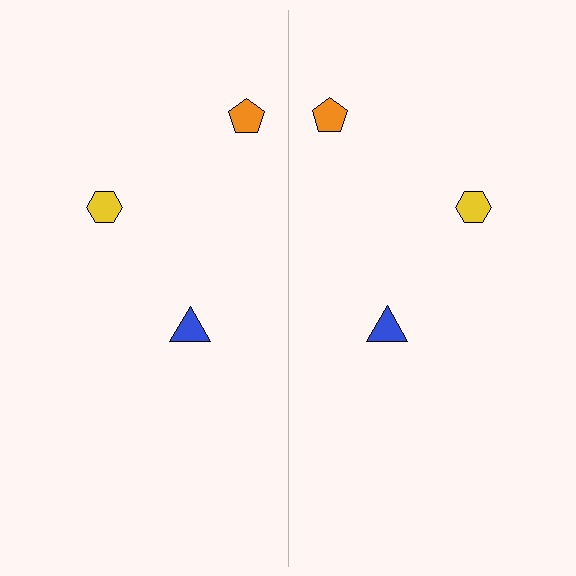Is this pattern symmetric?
Yes, this pattern has bilateral (reflection) symmetry.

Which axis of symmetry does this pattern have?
The pattern has a vertical axis of symmetry running through the center of the image.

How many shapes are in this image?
There are 6 shapes in this image.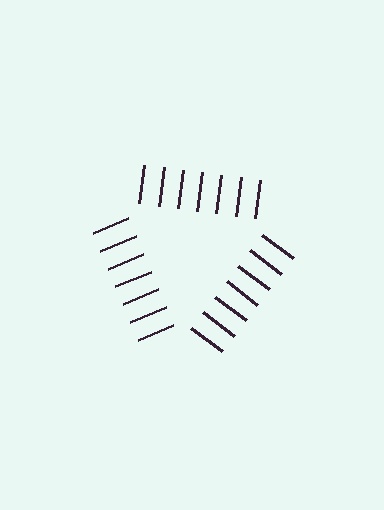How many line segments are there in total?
21 — 7 along each of the 3 edges.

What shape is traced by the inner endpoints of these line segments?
An illusory triangle — the line segments terminate on its edges but no continuous stroke is drawn.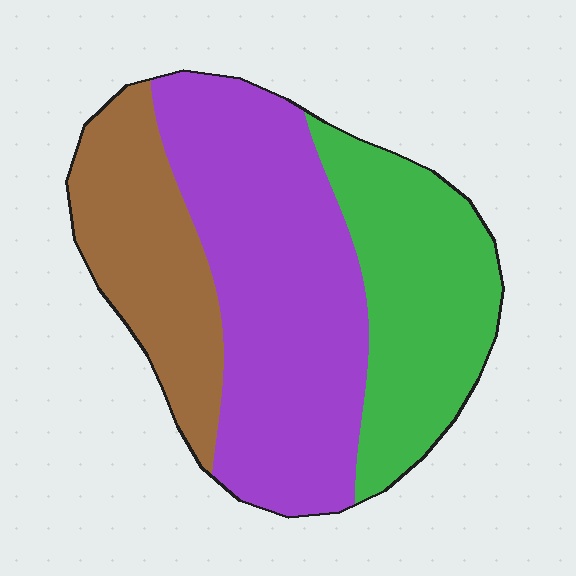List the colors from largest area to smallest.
From largest to smallest: purple, green, brown.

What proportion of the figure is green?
Green takes up about one third (1/3) of the figure.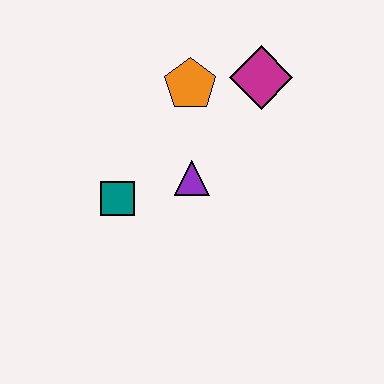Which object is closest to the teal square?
The purple triangle is closest to the teal square.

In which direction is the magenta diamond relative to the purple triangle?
The magenta diamond is above the purple triangle.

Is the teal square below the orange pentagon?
Yes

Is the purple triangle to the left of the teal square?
No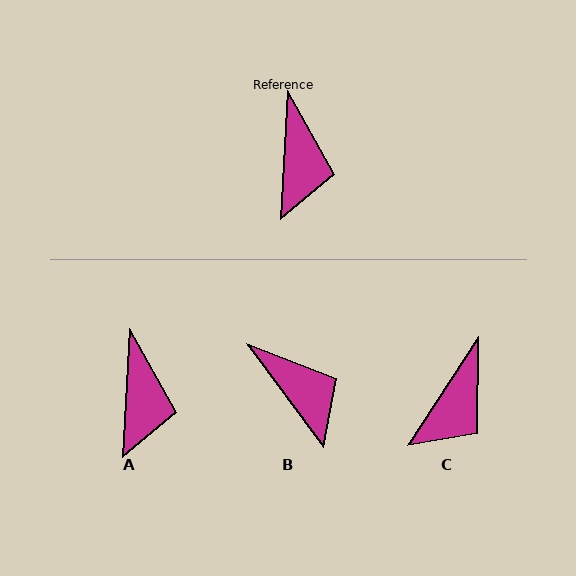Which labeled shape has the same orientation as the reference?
A.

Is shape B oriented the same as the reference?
No, it is off by about 39 degrees.